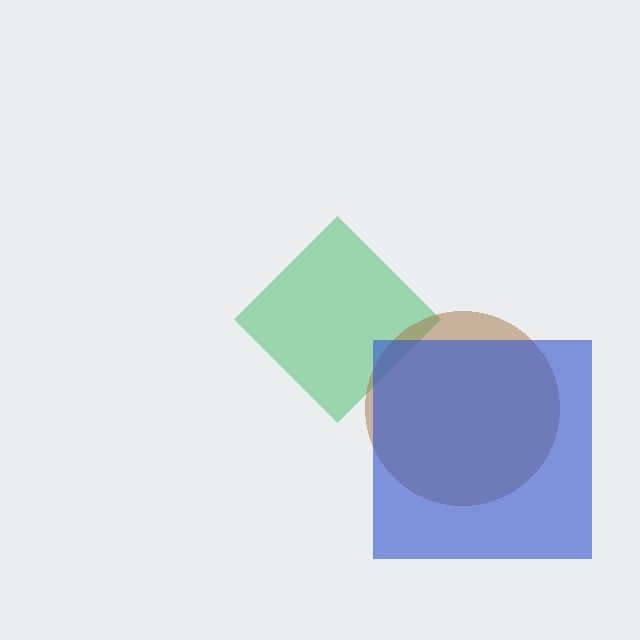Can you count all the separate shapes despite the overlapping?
Yes, there are 3 separate shapes.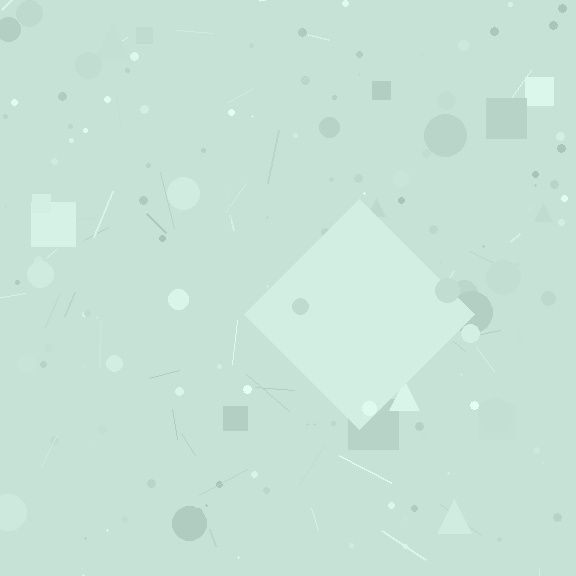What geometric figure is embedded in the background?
A diamond is embedded in the background.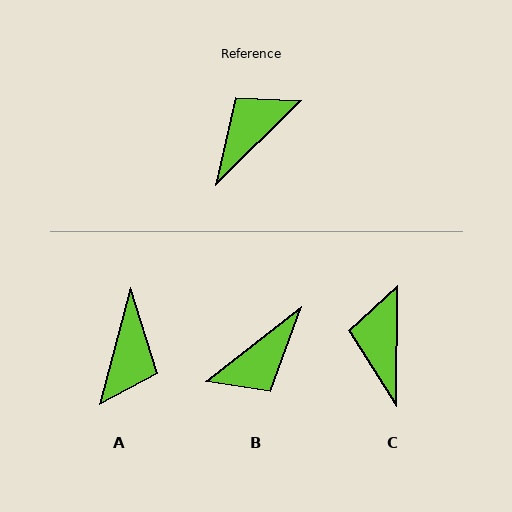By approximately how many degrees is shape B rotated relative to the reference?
Approximately 173 degrees counter-clockwise.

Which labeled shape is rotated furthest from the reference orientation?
B, about 173 degrees away.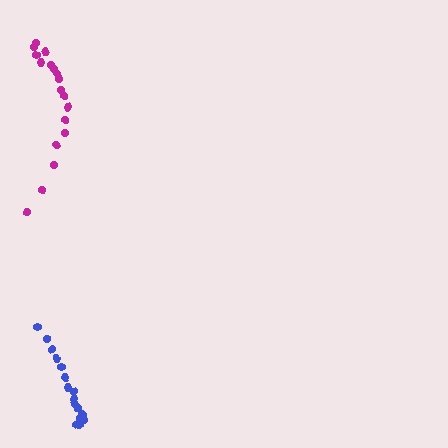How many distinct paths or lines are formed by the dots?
There are 2 distinct paths.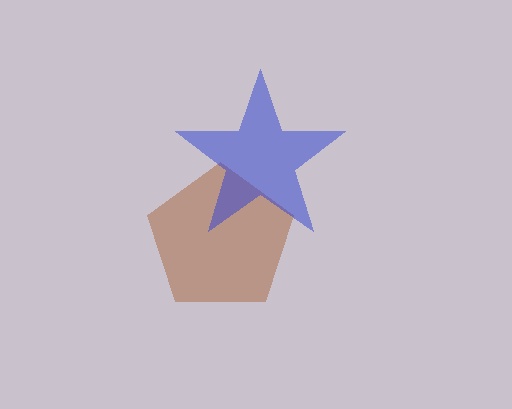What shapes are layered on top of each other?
The layered shapes are: a brown pentagon, a blue star.